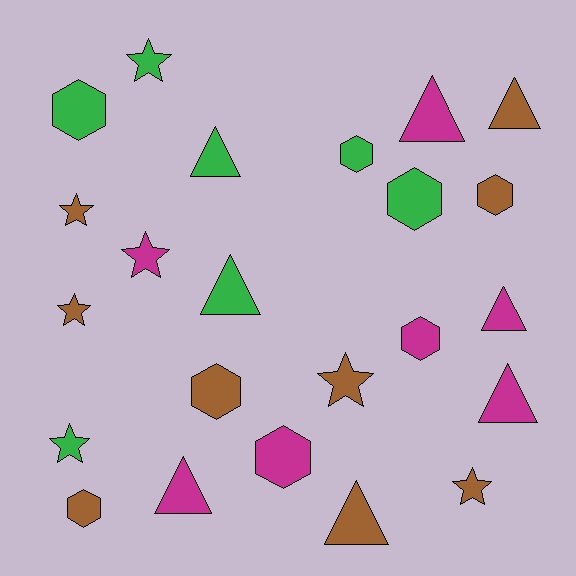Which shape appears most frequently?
Hexagon, with 8 objects.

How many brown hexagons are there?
There are 3 brown hexagons.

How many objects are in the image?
There are 23 objects.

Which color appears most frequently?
Brown, with 9 objects.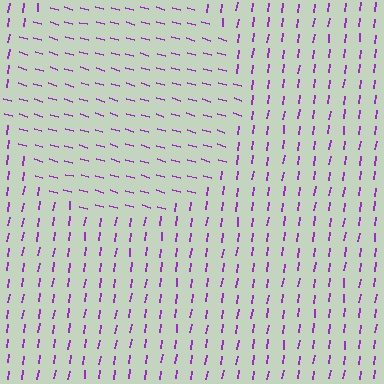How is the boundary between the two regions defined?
The boundary is defined purely by a change in line orientation (approximately 82 degrees difference). All lines are the same color and thickness.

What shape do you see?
I see a circle.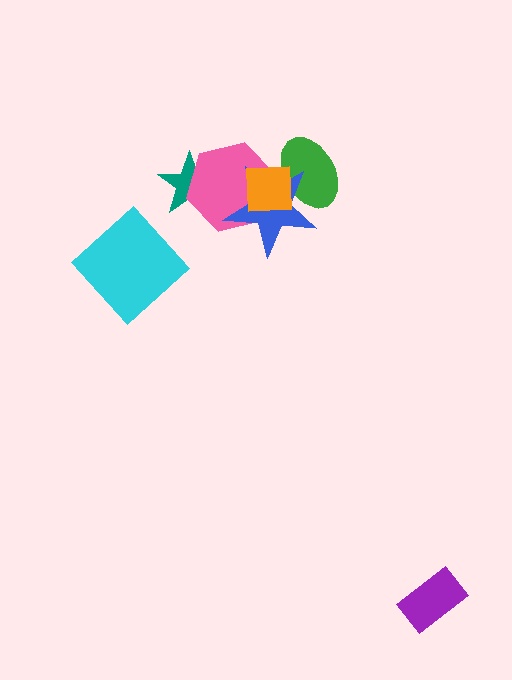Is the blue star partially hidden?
Yes, it is partially covered by another shape.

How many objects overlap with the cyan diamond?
0 objects overlap with the cyan diamond.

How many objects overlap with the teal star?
1 object overlaps with the teal star.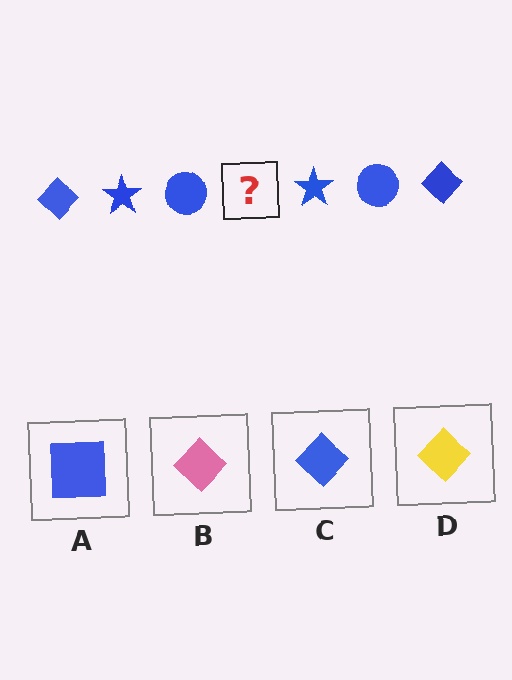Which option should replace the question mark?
Option C.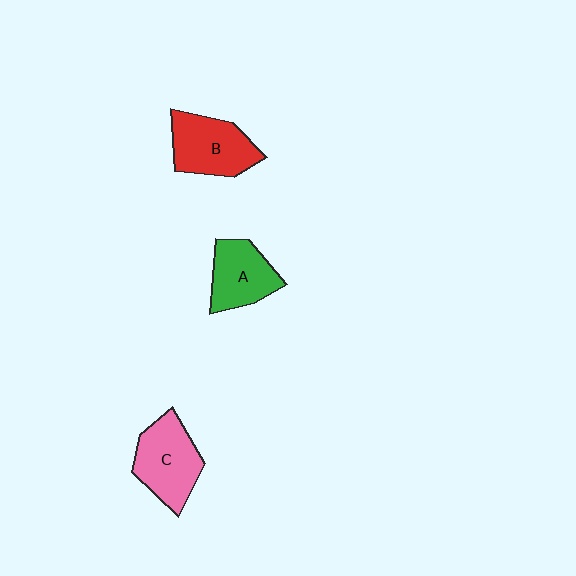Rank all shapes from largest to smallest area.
From largest to smallest: C (pink), B (red), A (green).